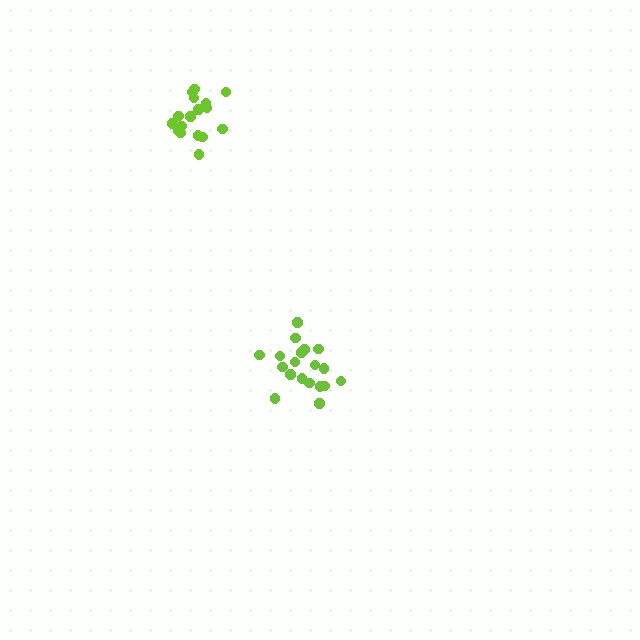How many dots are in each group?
Group 1: 19 dots, Group 2: 17 dots (36 total).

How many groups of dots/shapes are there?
There are 2 groups.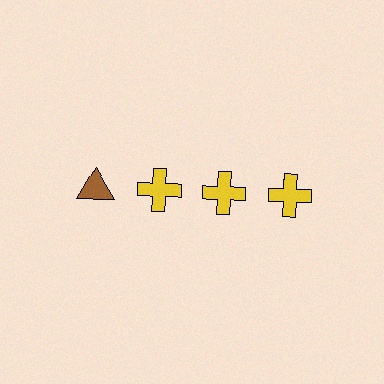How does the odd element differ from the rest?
It differs in both color (brown instead of yellow) and shape (triangle instead of cross).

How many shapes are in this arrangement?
There are 4 shapes arranged in a grid pattern.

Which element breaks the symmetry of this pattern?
The brown triangle in the top row, leftmost column breaks the symmetry. All other shapes are yellow crosses.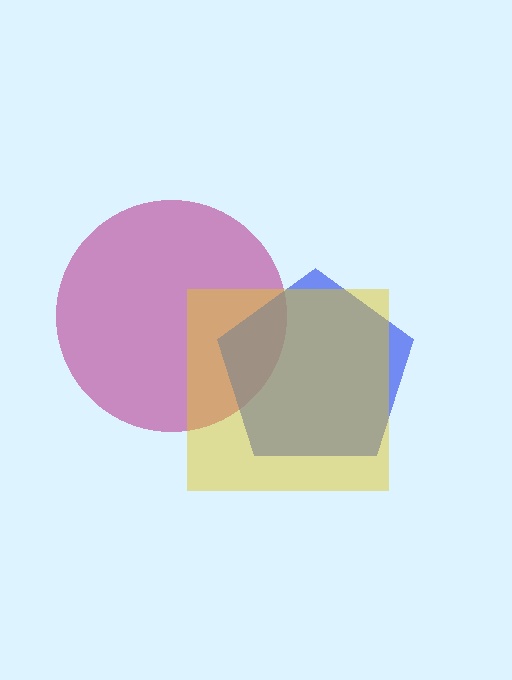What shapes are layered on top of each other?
The layered shapes are: a magenta circle, a blue pentagon, a yellow square.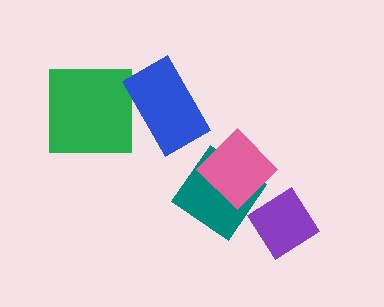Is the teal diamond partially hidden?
Yes, it is partially covered by another shape.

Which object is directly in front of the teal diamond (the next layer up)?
The purple diamond is directly in front of the teal diamond.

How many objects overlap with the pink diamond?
1 object overlaps with the pink diamond.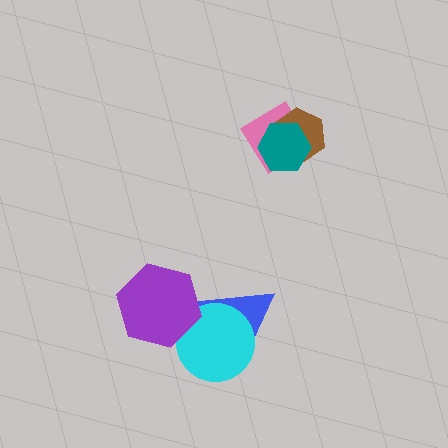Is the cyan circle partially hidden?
Yes, it is partially covered by another shape.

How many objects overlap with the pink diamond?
2 objects overlap with the pink diamond.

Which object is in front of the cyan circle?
The purple hexagon is in front of the cyan circle.